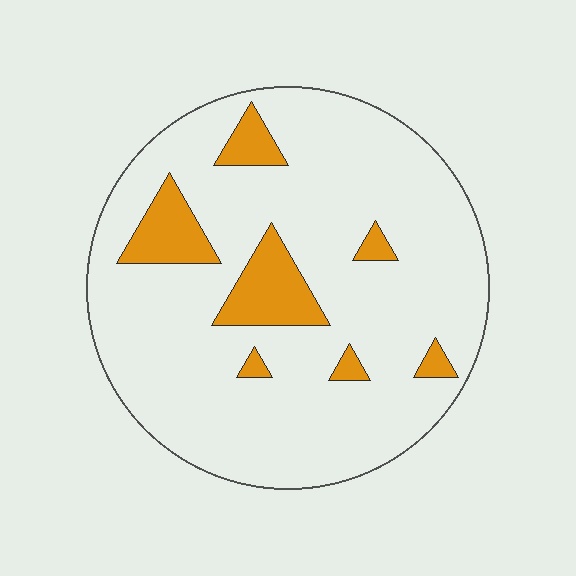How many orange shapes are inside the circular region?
7.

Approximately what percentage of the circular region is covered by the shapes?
Approximately 15%.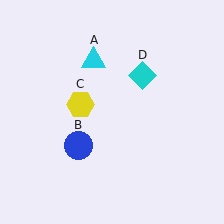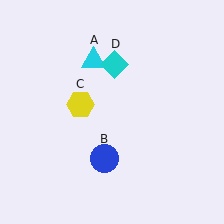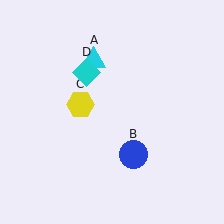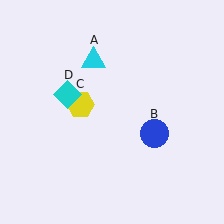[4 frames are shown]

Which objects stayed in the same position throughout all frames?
Cyan triangle (object A) and yellow hexagon (object C) remained stationary.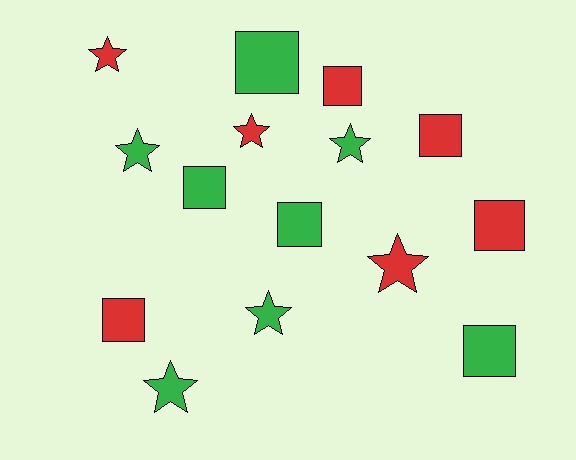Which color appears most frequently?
Green, with 8 objects.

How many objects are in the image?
There are 15 objects.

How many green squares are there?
There are 4 green squares.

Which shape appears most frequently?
Square, with 8 objects.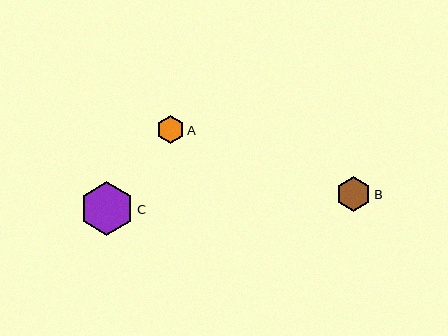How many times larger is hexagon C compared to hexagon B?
Hexagon C is approximately 1.5 times the size of hexagon B.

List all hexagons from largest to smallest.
From largest to smallest: C, B, A.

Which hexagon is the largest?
Hexagon C is the largest with a size of approximately 54 pixels.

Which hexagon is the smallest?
Hexagon A is the smallest with a size of approximately 28 pixels.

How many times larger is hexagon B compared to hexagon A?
Hexagon B is approximately 1.3 times the size of hexagon A.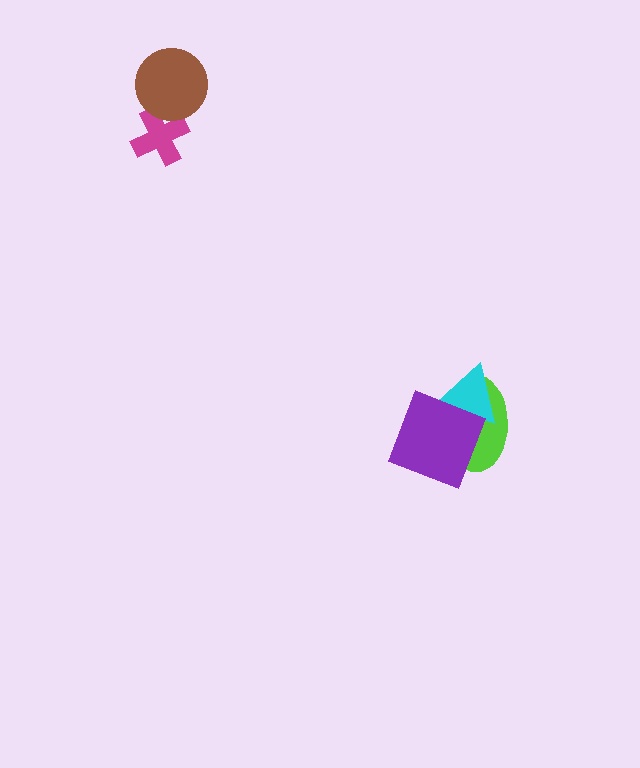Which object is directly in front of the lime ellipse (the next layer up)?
The cyan triangle is directly in front of the lime ellipse.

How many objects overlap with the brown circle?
1 object overlaps with the brown circle.